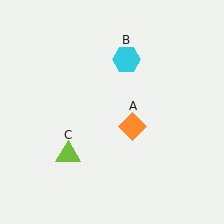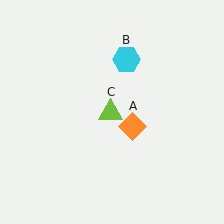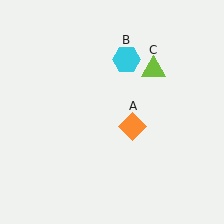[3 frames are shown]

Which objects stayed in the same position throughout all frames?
Orange diamond (object A) and cyan hexagon (object B) remained stationary.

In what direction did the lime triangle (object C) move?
The lime triangle (object C) moved up and to the right.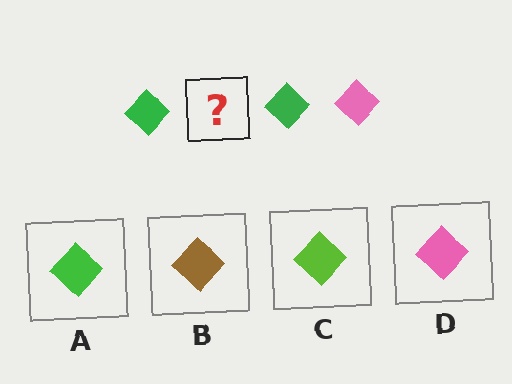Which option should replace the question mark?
Option D.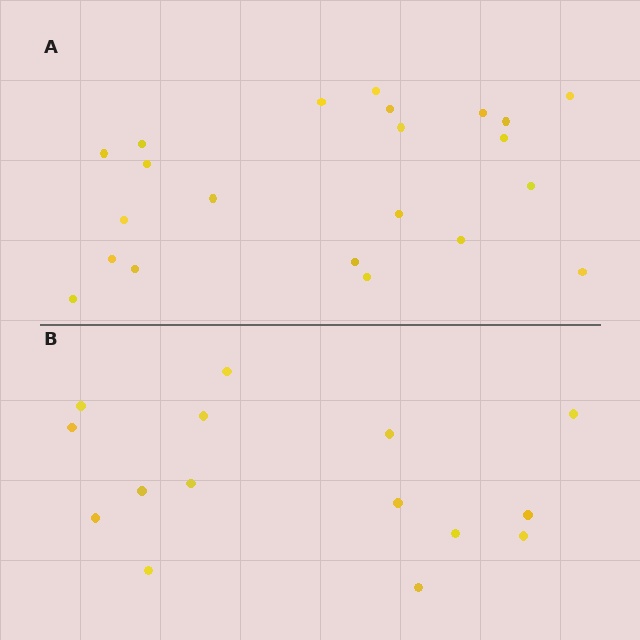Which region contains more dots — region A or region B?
Region A (the top region) has more dots.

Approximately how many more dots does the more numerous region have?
Region A has roughly 8 or so more dots than region B.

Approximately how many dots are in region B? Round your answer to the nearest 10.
About 20 dots. (The exact count is 15, which rounds to 20.)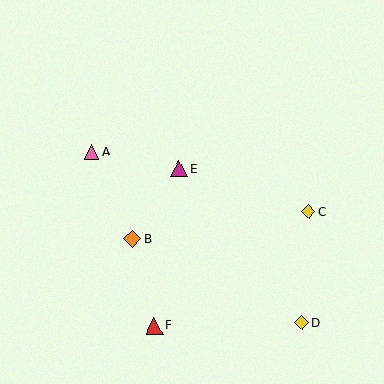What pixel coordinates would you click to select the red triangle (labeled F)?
Click at (154, 326) to select the red triangle F.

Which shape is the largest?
The orange diamond (labeled B) is the largest.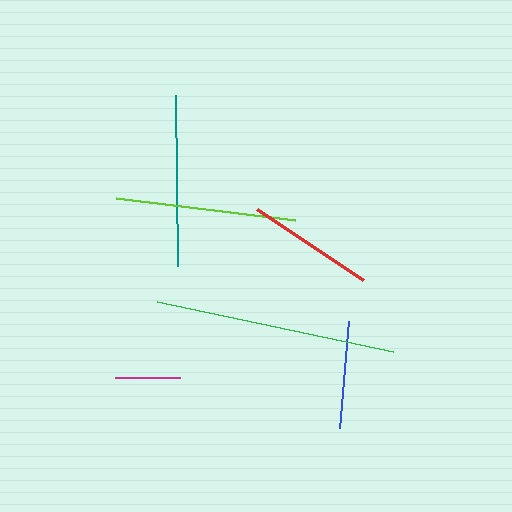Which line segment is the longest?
The green line is the longest at approximately 241 pixels.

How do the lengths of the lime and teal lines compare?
The lime and teal lines are approximately the same length.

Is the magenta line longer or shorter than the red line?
The red line is longer than the magenta line.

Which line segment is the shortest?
The magenta line is the shortest at approximately 65 pixels.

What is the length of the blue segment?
The blue segment is approximately 107 pixels long.